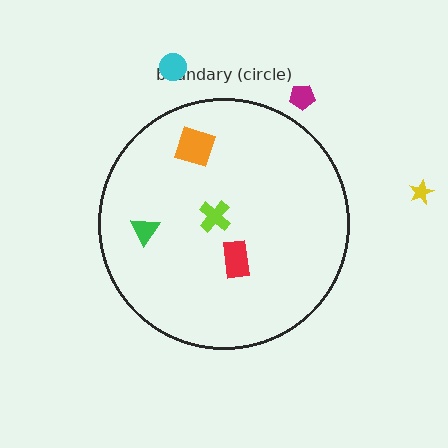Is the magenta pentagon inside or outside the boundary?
Outside.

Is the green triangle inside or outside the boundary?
Inside.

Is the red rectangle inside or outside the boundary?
Inside.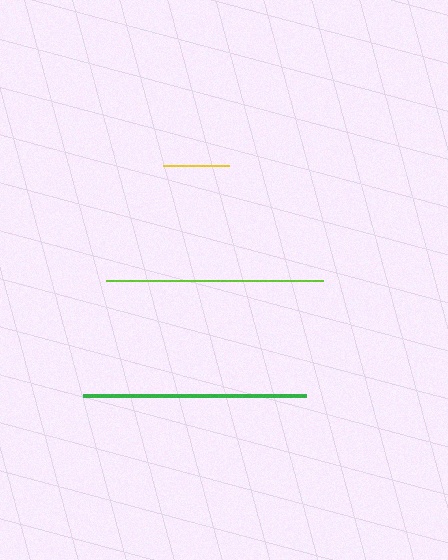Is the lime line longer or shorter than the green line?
The green line is longer than the lime line.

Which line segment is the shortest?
The yellow line is the shortest at approximately 67 pixels.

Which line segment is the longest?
The green line is the longest at approximately 223 pixels.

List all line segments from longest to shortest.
From longest to shortest: green, lime, yellow.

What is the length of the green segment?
The green segment is approximately 223 pixels long.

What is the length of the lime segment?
The lime segment is approximately 217 pixels long.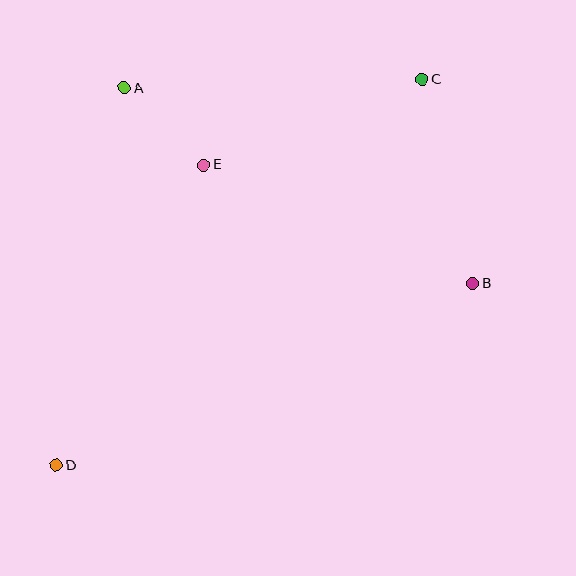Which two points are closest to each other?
Points A and E are closest to each other.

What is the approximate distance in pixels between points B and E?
The distance between B and E is approximately 294 pixels.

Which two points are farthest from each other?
Points C and D are farthest from each other.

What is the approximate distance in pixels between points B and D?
The distance between B and D is approximately 454 pixels.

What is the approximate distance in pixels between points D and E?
The distance between D and E is approximately 334 pixels.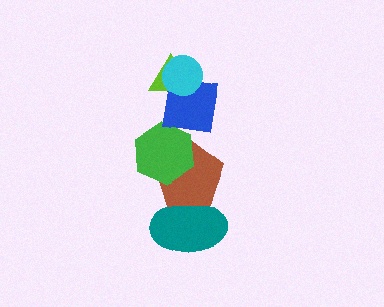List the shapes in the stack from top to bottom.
From top to bottom: the cyan circle, the lime triangle, the blue square, the green hexagon, the brown pentagon, the teal ellipse.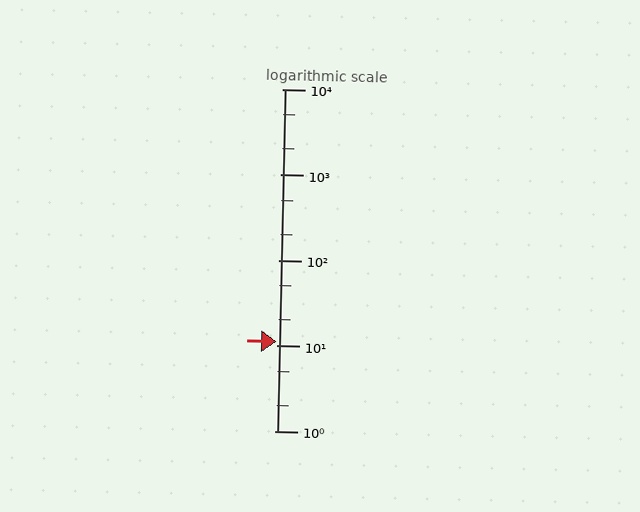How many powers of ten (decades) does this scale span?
The scale spans 4 decades, from 1 to 10000.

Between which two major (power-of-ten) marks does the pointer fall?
The pointer is between 10 and 100.